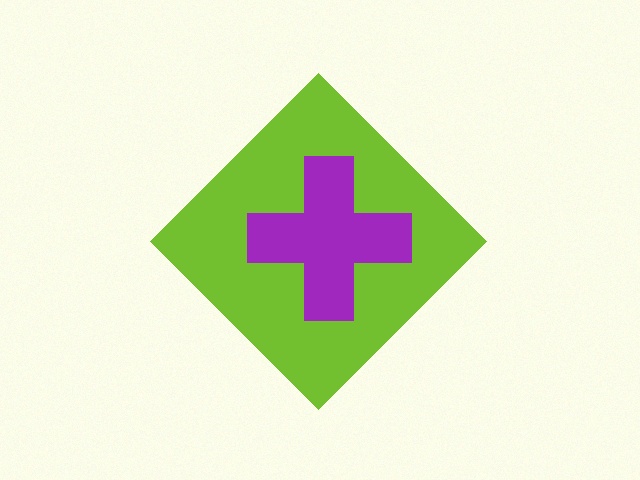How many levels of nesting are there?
2.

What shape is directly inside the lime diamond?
The purple cross.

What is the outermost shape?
The lime diamond.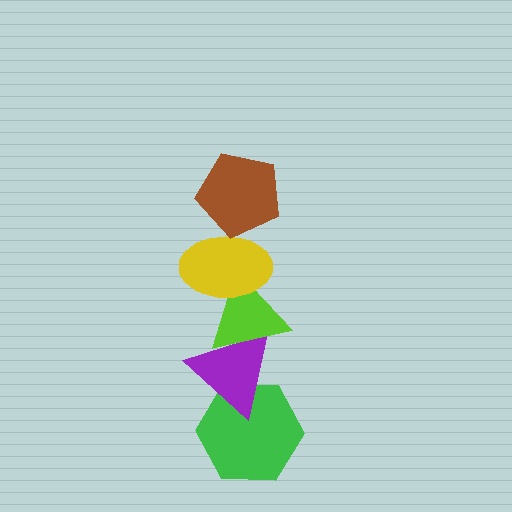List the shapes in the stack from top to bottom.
From top to bottom: the brown pentagon, the yellow ellipse, the lime triangle, the purple triangle, the green hexagon.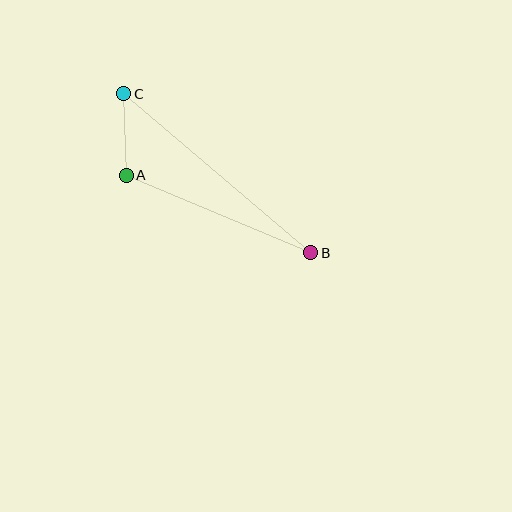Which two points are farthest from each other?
Points B and C are farthest from each other.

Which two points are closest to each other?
Points A and C are closest to each other.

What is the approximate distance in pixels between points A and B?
The distance between A and B is approximately 200 pixels.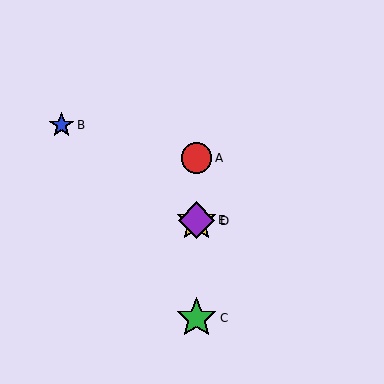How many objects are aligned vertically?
4 objects (A, C, D, E) are aligned vertically.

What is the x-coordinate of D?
Object D is at x≈197.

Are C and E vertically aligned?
Yes, both are at x≈197.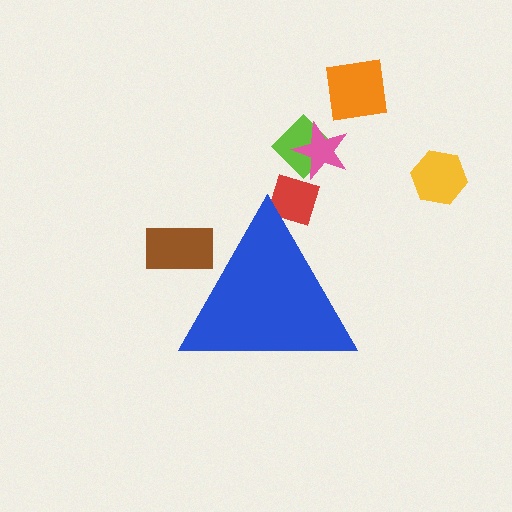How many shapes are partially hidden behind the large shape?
2 shapes are partially hidden.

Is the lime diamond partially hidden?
No, the lime diamond is fully visible.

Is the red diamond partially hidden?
Yes, the red diamond is partially hidden behind the blue triangle.